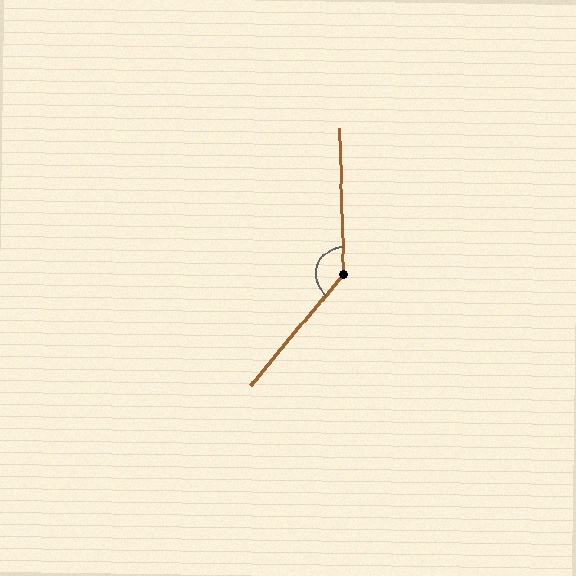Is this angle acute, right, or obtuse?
It is obtuse.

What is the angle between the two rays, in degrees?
Approximately 139 degrees.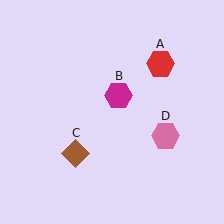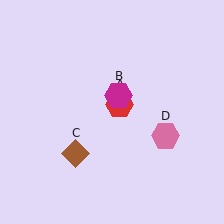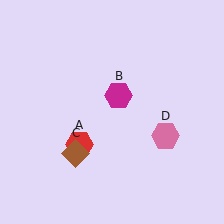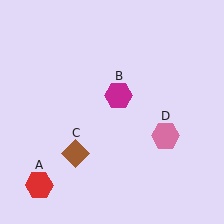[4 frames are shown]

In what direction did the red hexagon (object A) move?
The red hexagon (object A) moved down and to the left.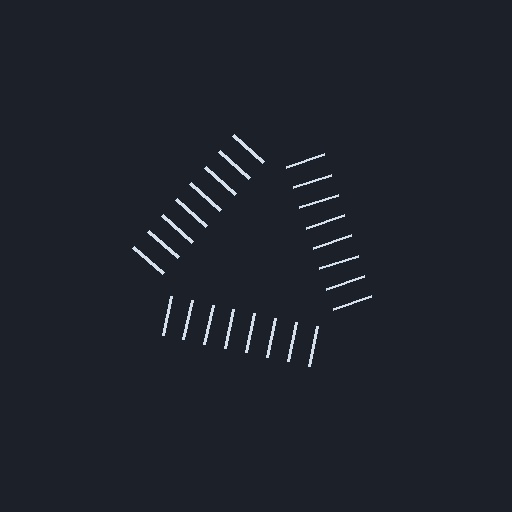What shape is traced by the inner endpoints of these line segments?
An illusory triangle — the line segments terminate on its edges but no continuous stroke is drawn.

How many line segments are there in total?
24 — 8 along each of the 3 edges.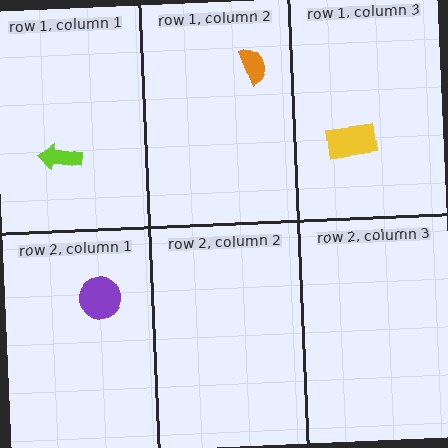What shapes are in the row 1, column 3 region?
The yellow rectangle.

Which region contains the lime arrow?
The row 1, column 1 region.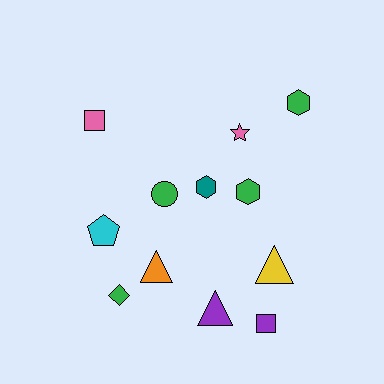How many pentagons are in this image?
There is 1 pentagon.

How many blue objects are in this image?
There are no blue objects.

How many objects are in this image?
There are 12 objects.